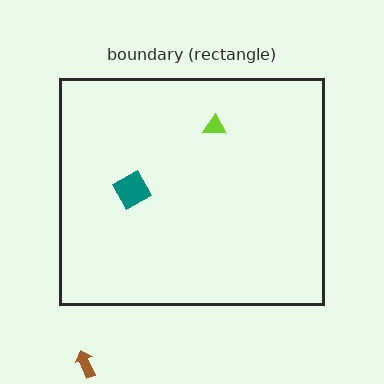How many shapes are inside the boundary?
2 inside, 1 outside.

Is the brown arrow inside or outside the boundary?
Outside.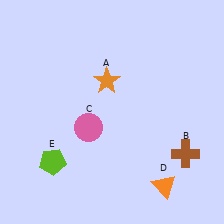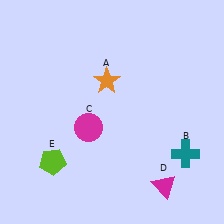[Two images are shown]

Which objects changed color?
B changed from brown to teal. C changed from pink to magenta. D changed from orange to magenta.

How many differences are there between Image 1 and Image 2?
There are 3 differences between the two images.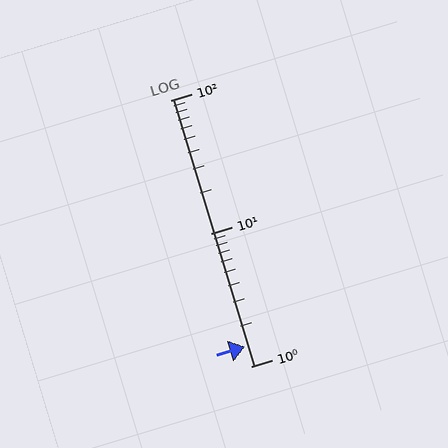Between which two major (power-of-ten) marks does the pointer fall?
The pointer is between 1 and 10.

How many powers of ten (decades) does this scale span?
The scale spans 2 decades, from 1 to 100.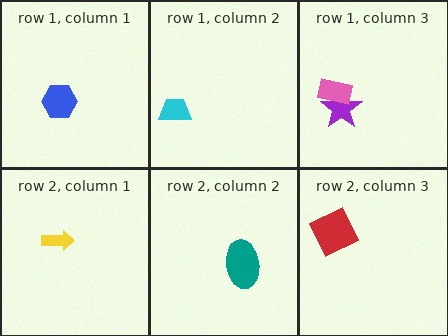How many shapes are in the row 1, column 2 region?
1.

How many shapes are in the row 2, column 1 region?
1.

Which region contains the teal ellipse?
The row 2, column 2 region.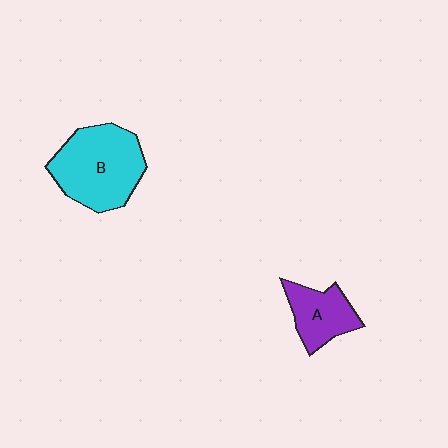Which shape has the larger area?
Shape B (cyan).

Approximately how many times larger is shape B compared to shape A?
Approximately 1.9 times.